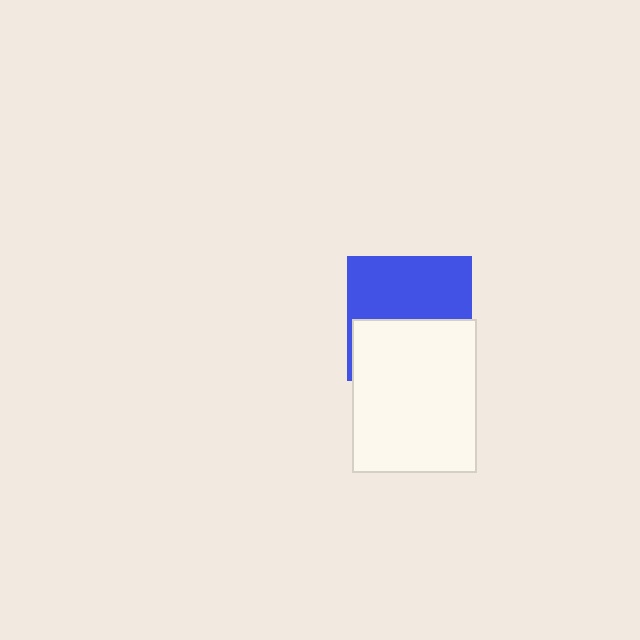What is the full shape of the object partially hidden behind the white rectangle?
The partially hidden object is a blue square.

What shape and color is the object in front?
The object in front is a white rectangle.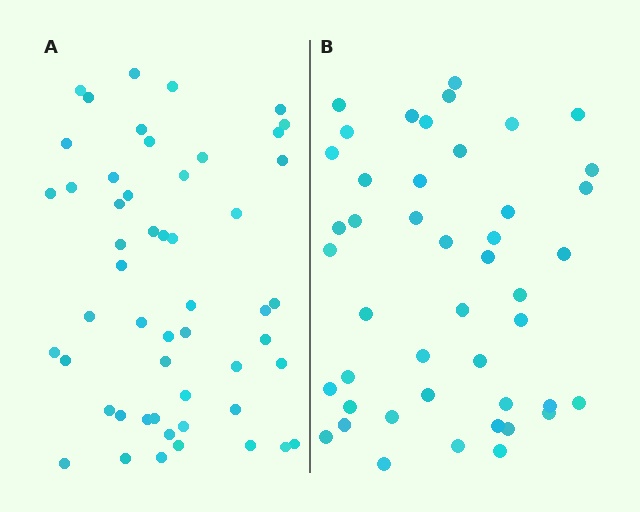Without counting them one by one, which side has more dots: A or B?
Region A (the left region) has more dots.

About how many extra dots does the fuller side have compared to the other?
Region A has roughly 8 or so more dots than region B.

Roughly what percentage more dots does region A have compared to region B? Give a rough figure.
About 15% more.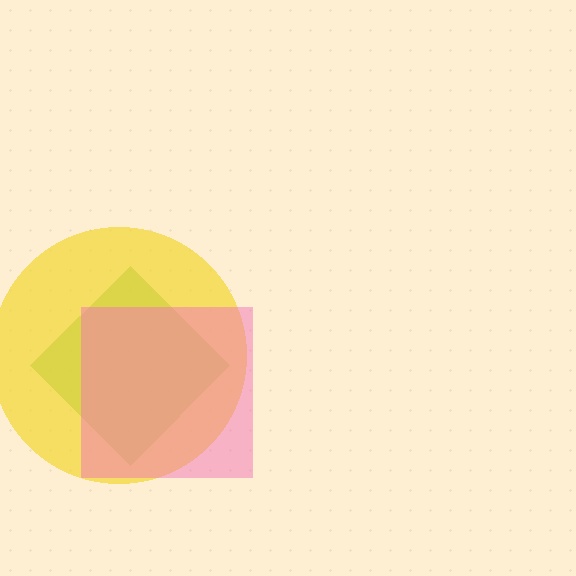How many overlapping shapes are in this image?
There are 3 overlapping shapes in the image.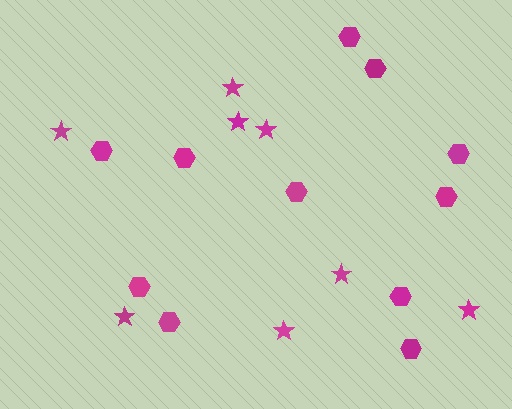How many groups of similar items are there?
There are 2 groups: one group of hexagons (11) and one group of stars (8).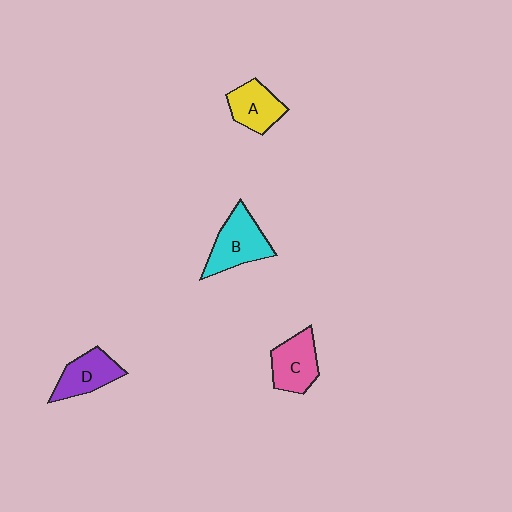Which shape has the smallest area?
Shape A (yellow).